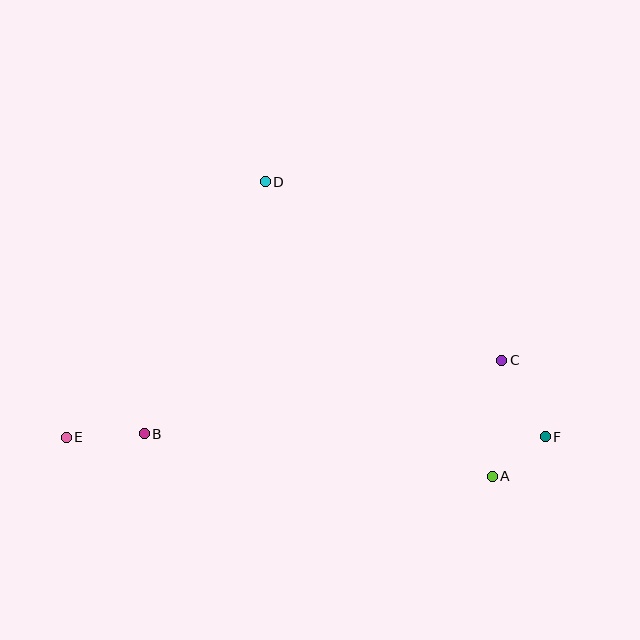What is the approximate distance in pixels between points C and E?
The distance between C and E is approximately 442 pixels.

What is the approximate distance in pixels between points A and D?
The distance between A and D is approximately 372 pixels.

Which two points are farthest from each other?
Points E and F are farthest from each other.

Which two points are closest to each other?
Points A and F are closest to each other.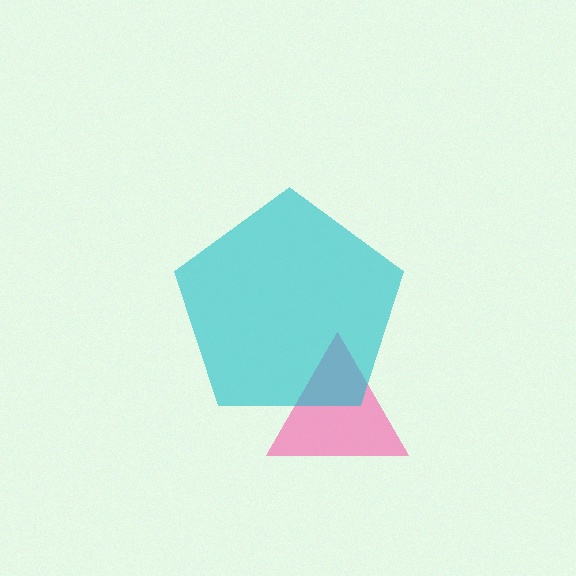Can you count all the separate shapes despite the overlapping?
Yes, there are 2 separate shapes.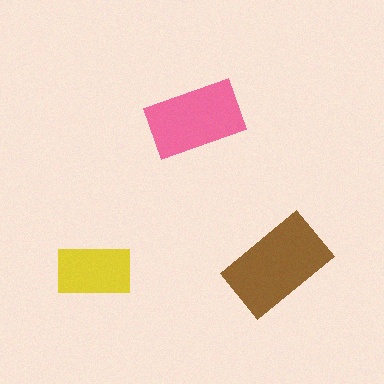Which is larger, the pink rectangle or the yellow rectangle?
The pink one.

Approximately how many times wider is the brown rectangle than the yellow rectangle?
About 1.5 times wider.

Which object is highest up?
The pink rectangle is topmost.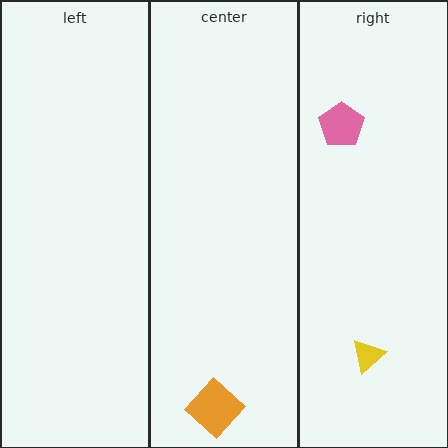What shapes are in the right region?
The yellow triangle, the pink pentagon.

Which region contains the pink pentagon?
The right region.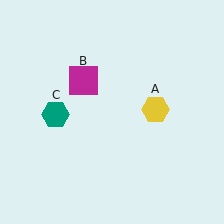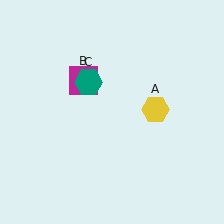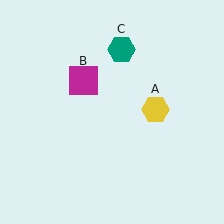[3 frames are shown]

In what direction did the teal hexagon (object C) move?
The teal hexagon (object C) moved up and to the right.